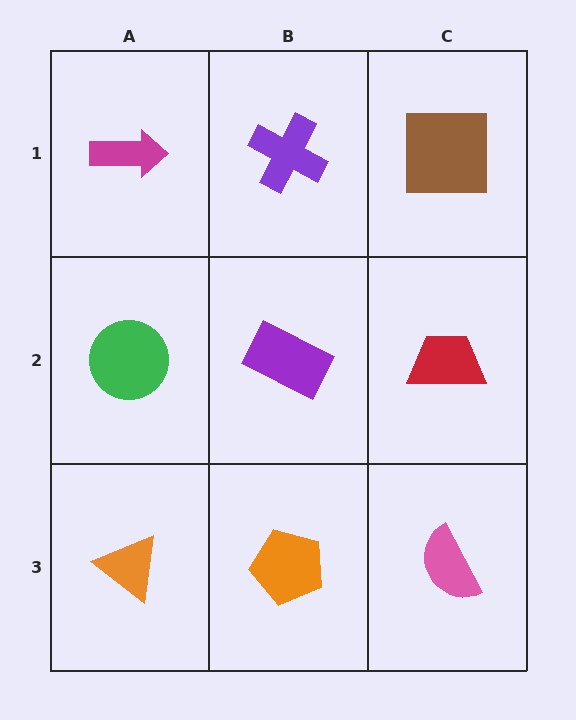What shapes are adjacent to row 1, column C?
A red trapezoid (row 2, column C), a purple cross (row 1, column B).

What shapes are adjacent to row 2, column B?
A purple cross (row 1, column B), an orange pentagon (row 3, column B), a green circle (row 2, column A), a red trapezoid (row 2, column C).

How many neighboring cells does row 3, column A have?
2.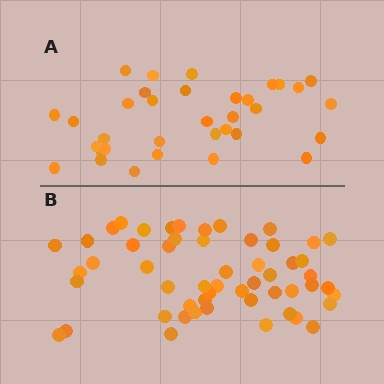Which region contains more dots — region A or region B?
Region B (the bottom region) has more dots.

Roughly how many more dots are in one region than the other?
Region B has approximately 20 more dots than region A.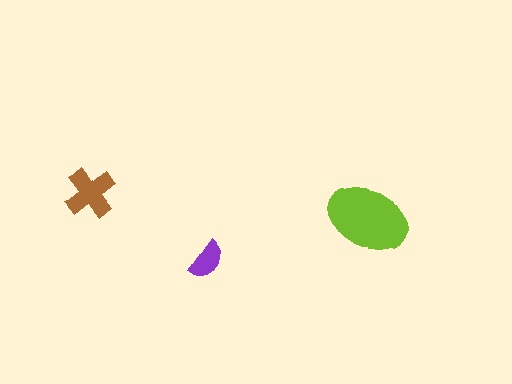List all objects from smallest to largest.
The purple semicircle, the brown cross, the lime ellipse.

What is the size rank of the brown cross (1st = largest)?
2nd.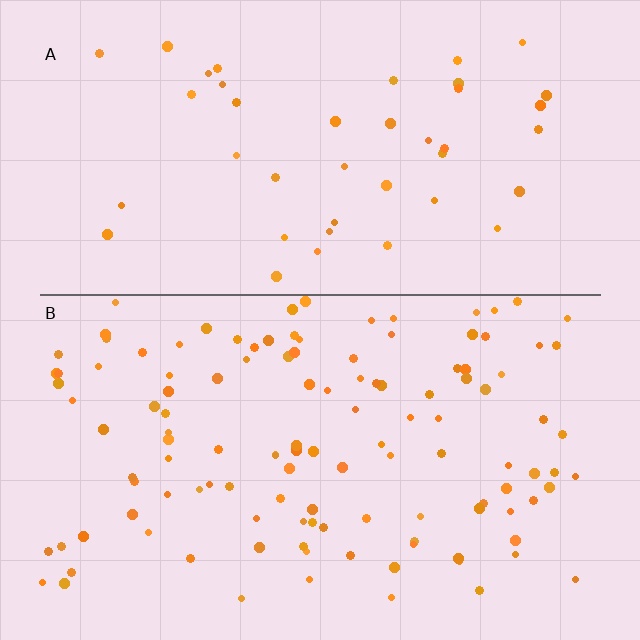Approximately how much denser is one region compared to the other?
Approximately 2.8× — region B over region A.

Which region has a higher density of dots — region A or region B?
B (the bottom).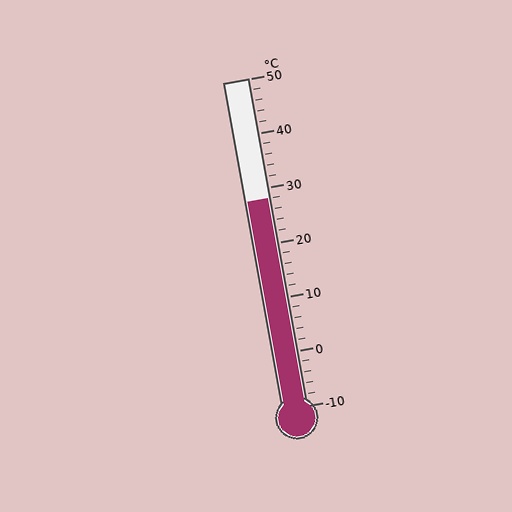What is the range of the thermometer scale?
The thermometer scale ranges from -10°C to 50°C.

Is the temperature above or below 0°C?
The temperature is above 0°C.